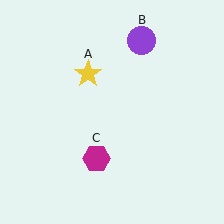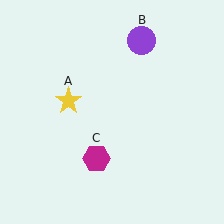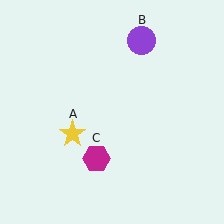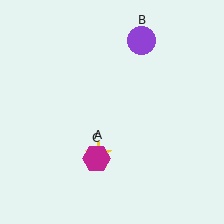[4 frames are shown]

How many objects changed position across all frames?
1 object changed position: yellow star (object A).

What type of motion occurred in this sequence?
The yellow star (object A) rotated counterclockwise around the center of the scene.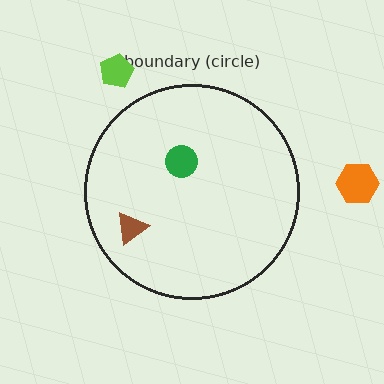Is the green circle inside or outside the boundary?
Inside.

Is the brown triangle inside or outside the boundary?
Inside.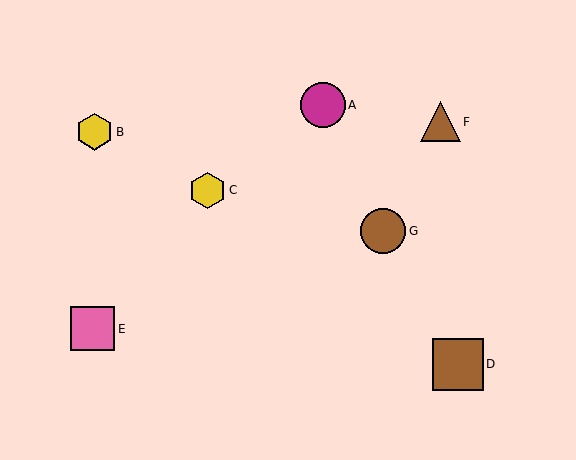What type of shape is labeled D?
Shape D is a brown square.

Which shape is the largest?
The brown square (labeled D) is the largest.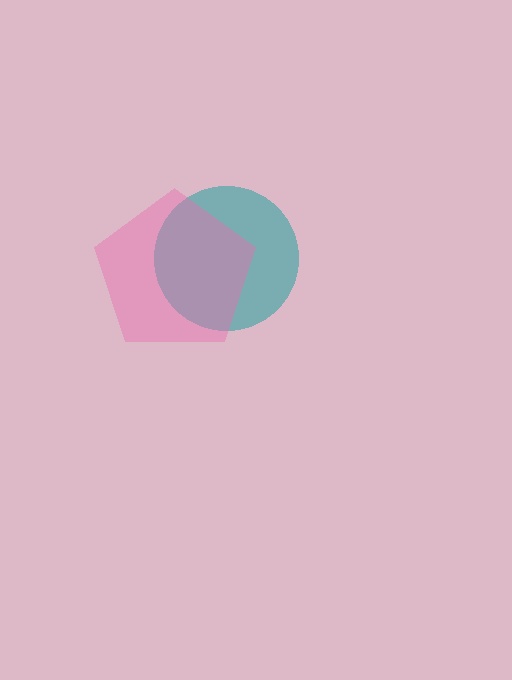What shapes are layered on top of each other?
The layered shapes are: a teal circle, a pink pentagon.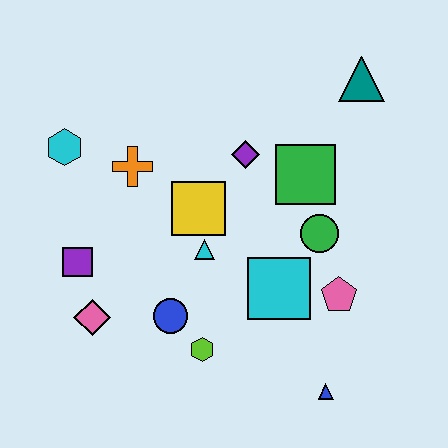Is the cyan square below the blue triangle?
No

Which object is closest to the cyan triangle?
The yellow square is closest to the cyan triangle.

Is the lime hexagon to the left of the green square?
Yes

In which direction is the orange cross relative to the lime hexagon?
The orange cross is above the lime hexagon.